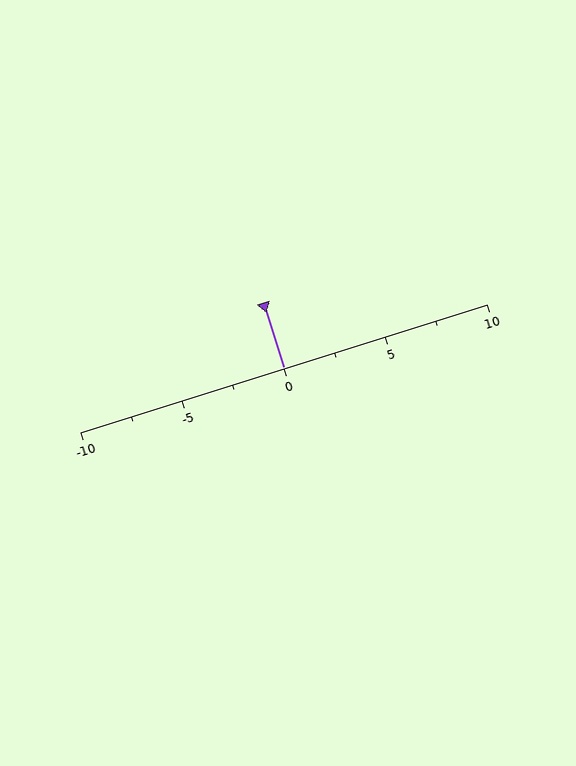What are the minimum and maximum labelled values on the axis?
The axis runs from -10 to 10.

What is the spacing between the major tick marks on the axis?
The major ticks are spaced 5 apart.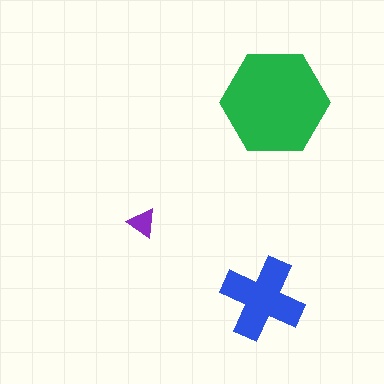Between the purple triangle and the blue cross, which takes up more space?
The blue cross.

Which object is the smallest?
The purple triangle.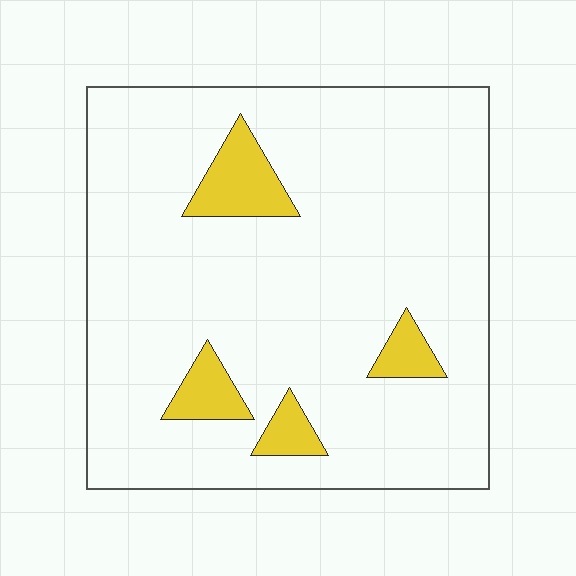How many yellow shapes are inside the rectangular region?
4.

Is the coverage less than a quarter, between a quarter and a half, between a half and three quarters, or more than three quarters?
Less than a quarter.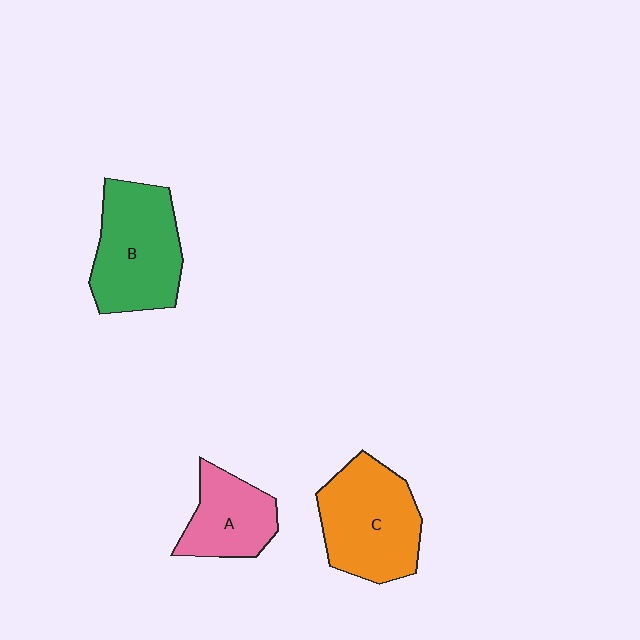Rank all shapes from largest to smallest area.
From largest to smallest: C (orange), B (green), A (pink).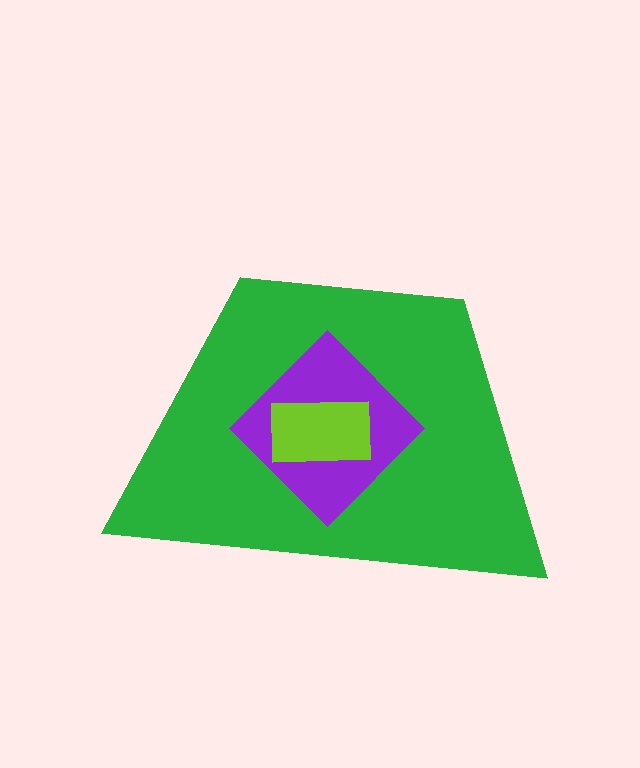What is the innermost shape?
The lime rectangle.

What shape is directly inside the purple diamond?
The lime rectangle.